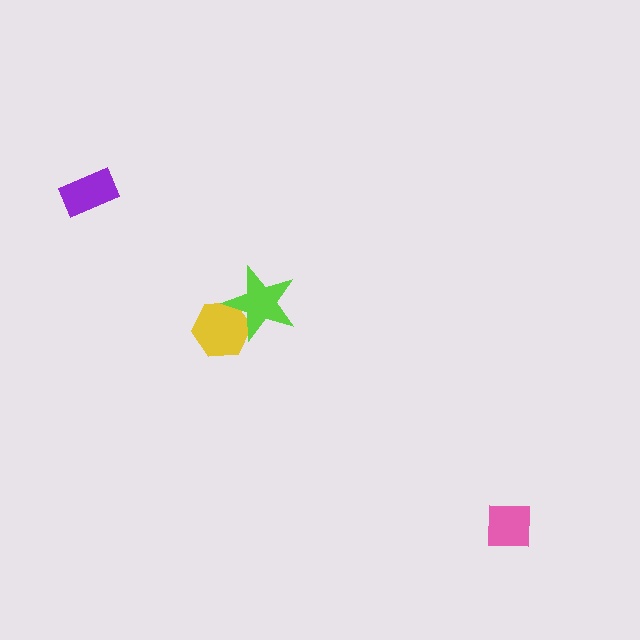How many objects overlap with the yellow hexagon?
1 object overlaps with the yellow hexagon.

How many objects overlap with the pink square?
0 objects overlap with the pink square.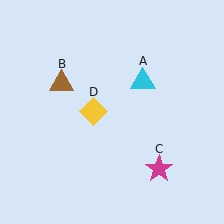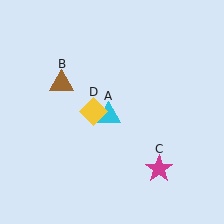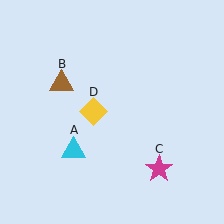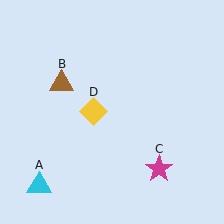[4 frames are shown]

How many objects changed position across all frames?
1 object changed position: cyan triangle (object A).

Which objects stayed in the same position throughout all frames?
Brown triangle (object B) and magenta star (object C) and yellow diamond (object D) remained stationary.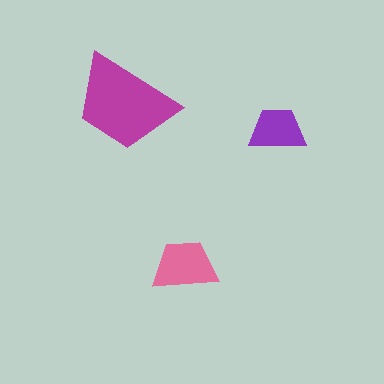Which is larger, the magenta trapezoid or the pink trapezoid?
The magenta one.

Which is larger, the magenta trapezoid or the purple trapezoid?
The magenta one.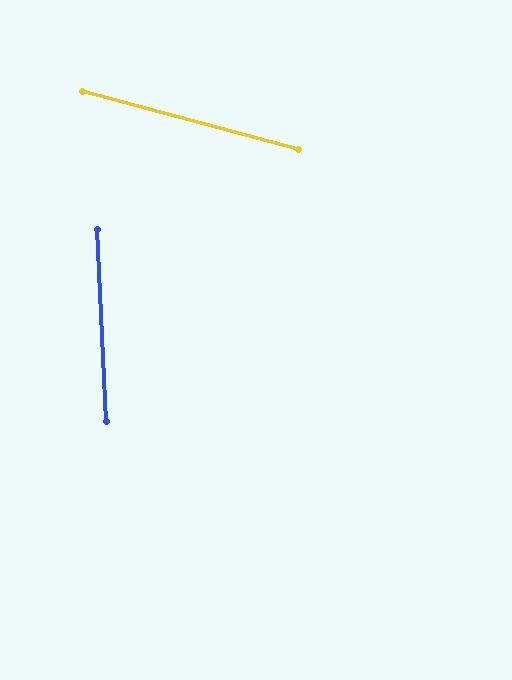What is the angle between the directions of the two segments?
Approximately 72 degrees.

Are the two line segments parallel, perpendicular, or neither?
Neither parallel nor perpendicular — they differ by about 72°.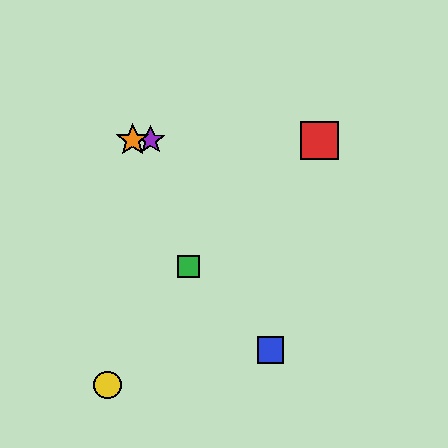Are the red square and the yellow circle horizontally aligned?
No, the red square is at y≈140 and the yellow circle is at y≈385.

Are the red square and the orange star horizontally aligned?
Yes, both are at y≈140.